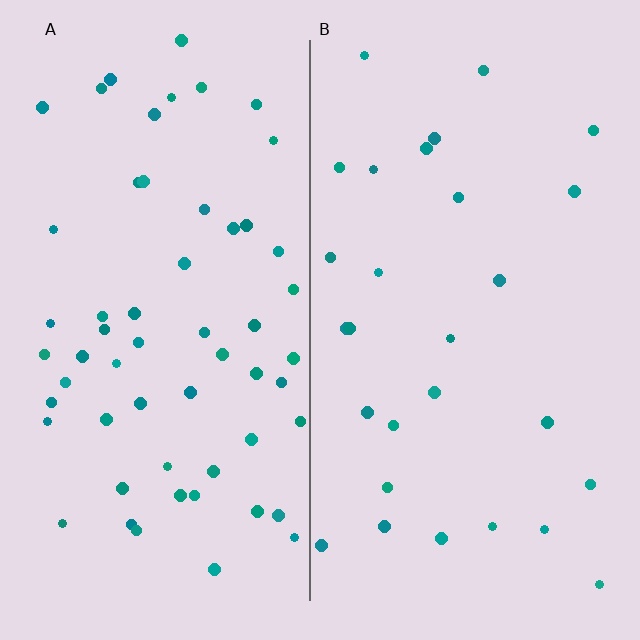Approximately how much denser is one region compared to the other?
Approximately 2.1× — region A over region B.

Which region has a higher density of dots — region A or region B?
A (the left).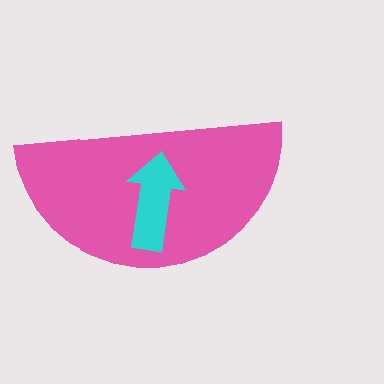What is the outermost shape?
The pink semicircle.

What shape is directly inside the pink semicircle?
The cyan arrow.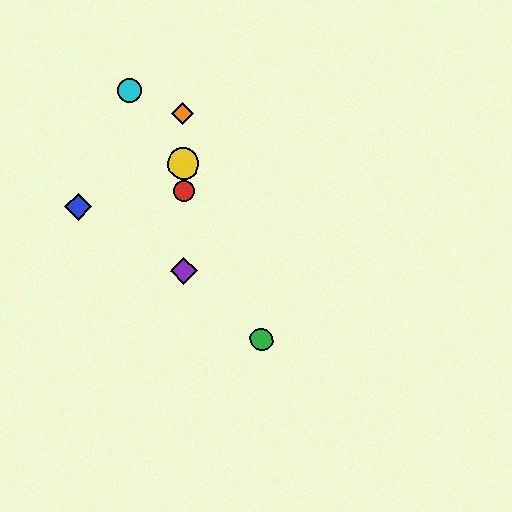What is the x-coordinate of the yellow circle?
The yellow circle is at x≈183.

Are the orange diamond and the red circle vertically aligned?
Yes, both are at x≈183.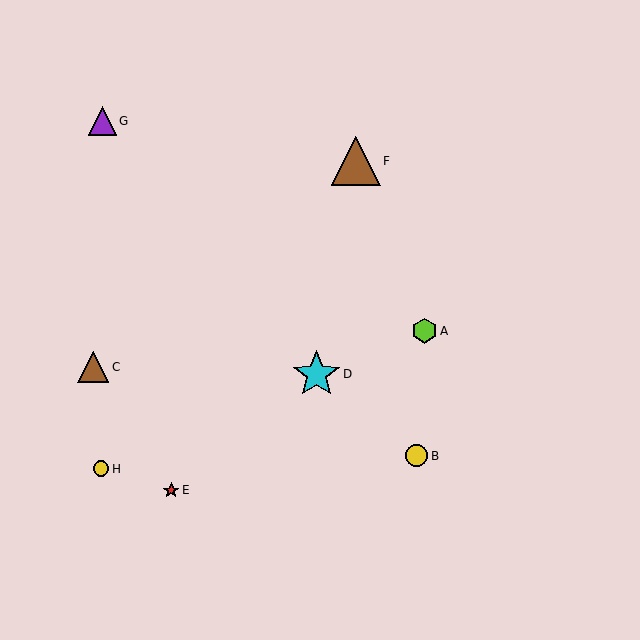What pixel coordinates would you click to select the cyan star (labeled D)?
Click at (316, 374) to select the cyan star D.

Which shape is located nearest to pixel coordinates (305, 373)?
The cyan star (labeled D) at (316, 374) is nearest to that location.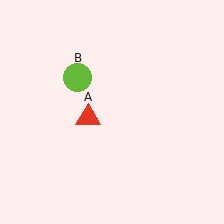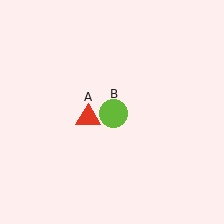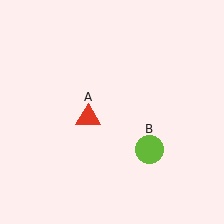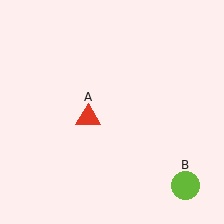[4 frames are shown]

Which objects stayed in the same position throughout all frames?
Red triangle (object A) remained stationary.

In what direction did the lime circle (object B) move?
The lime circle (object B) moved down and to the right.